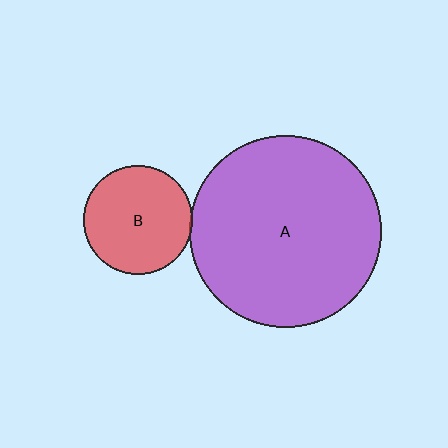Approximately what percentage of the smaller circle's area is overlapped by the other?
Approximately 5%.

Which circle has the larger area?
Circle A (purple).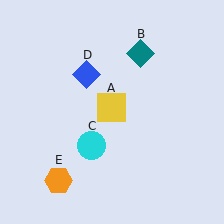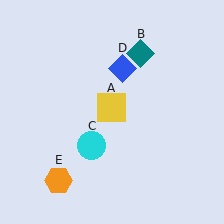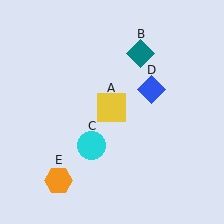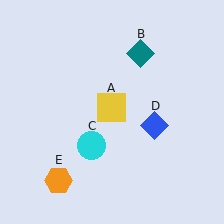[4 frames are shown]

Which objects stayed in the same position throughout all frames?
Yellow square (object A) and teal diamond (object B) and cyan circle (object C) and orange hexagon (object E) remained stationary.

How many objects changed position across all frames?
1 object changed position: blue diamond (object D).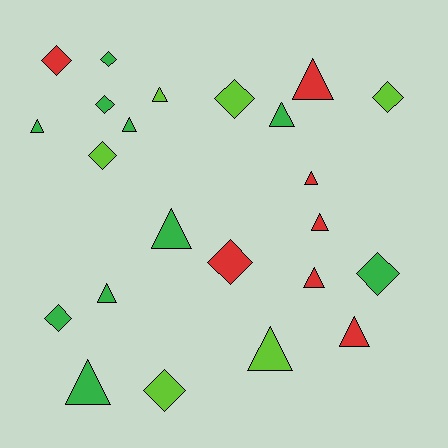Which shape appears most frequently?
Triangle, with 13 objects.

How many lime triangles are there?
There are 2 lime triangles.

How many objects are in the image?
There are 23 objects.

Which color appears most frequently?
Green, with 10 objects.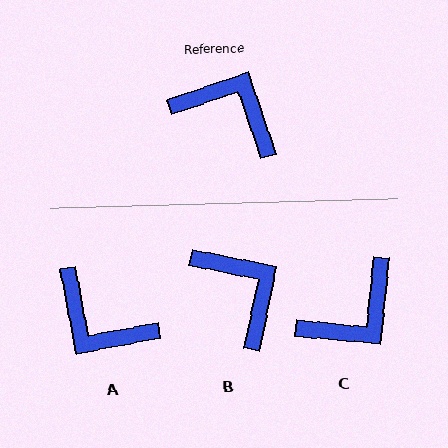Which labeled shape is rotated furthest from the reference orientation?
A, about 172 degrees away.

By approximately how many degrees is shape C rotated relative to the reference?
Approximately 114 degrees clockwise.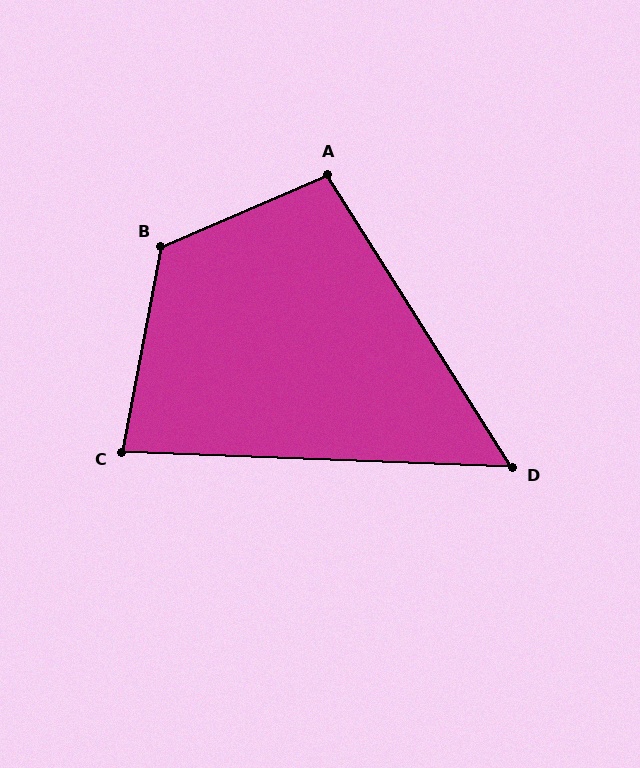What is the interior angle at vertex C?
Approximately 81 degrees (acute).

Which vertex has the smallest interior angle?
D, at approximately 56 degrees.